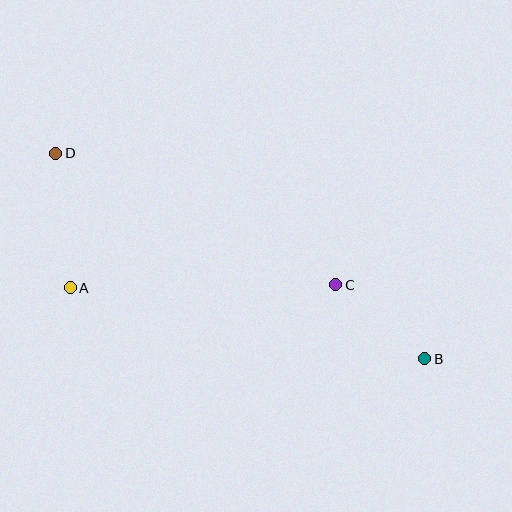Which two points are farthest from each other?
Points B and D are farthest from each other.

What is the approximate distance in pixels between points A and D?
The distance between A and D is approximately 135 pixels.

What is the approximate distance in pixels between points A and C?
The distance between A and C is approximately 266 pixels.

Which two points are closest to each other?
Points B and C are closest to each other.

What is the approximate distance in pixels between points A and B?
The distance between A and B is approximately 361 pixels.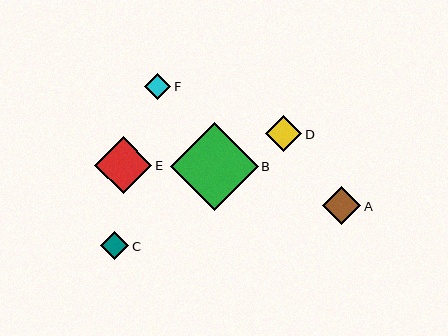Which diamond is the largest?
Diamond B is the largest with a size of approximately 88 pixels.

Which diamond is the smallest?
Diamond F is the smallest with a size of approximately 26 pixels.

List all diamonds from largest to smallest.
From largest to smallest: B, E, A, D, C, F.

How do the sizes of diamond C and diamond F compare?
Diamond C and diamond F are approximately the same size.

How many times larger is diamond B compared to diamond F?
Diamond B is approximately 3.3 times the size of diamond F.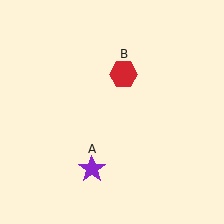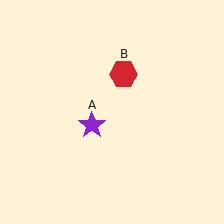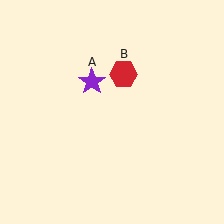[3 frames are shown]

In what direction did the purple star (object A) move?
The purple star (object A) moved up.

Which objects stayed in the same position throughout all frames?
Red hexagon (object B) remained stationary.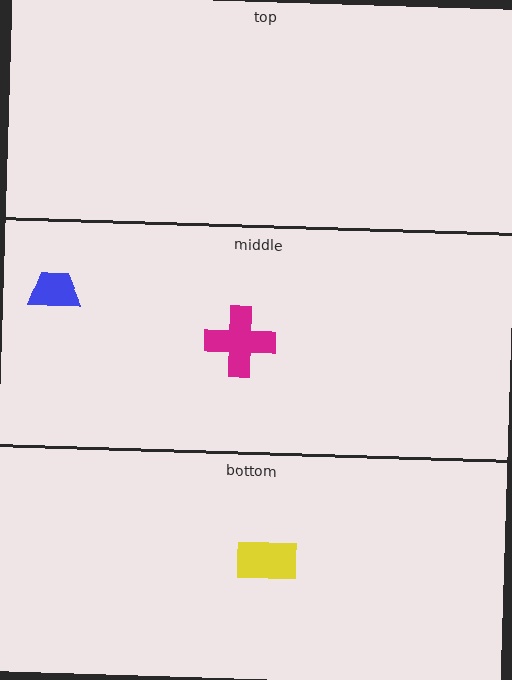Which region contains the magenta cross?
The middle region.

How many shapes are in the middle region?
2.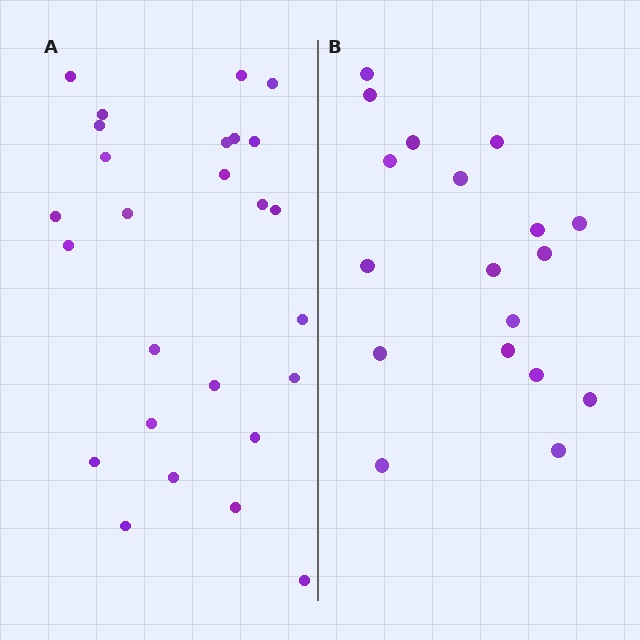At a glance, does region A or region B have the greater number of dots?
Region A (the left region) has more dots.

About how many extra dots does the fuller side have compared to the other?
Region A has roughly 8 or so more dots than region B.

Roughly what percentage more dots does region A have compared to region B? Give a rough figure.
About 45% more.